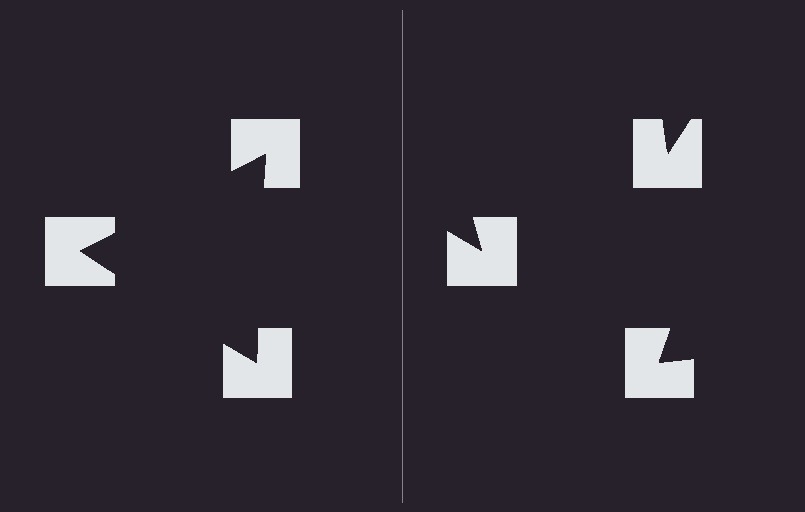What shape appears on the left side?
An illusory triangle.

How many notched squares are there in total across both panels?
6 — 3 on each side.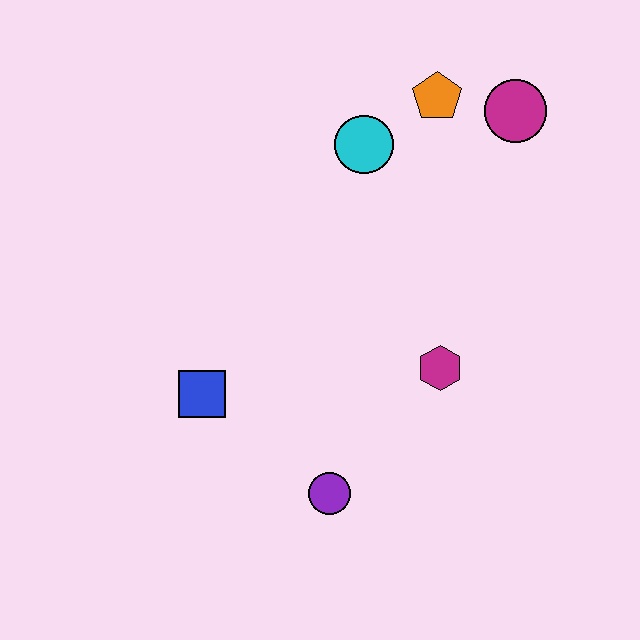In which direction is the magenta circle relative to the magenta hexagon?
The magenta circle is above the magenta hexagon.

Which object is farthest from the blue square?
The magenta circle is farthest from the blue square.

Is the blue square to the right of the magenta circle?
No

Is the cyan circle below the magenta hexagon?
No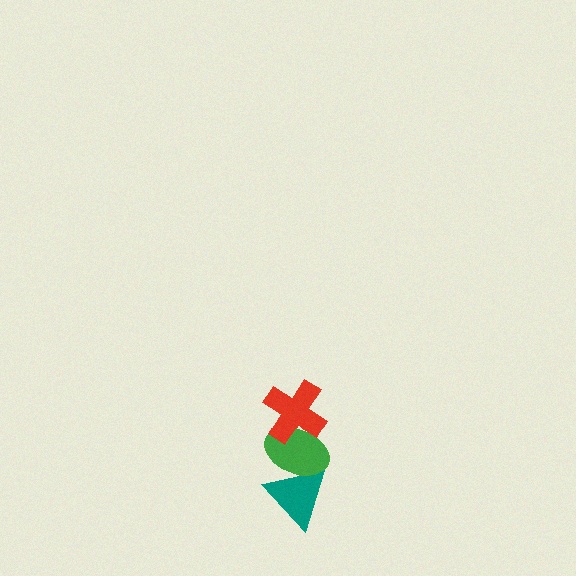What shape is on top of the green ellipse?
The red cross is on top of the green ellipse.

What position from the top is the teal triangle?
The teal triangle is 3rd from the top.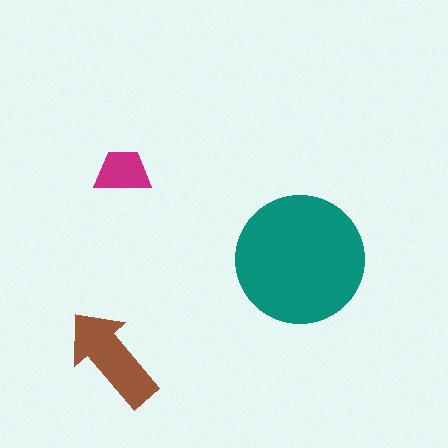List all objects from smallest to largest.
The magenta trapezoid, the brown arrow, the teal circle.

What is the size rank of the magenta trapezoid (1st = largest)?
3rd.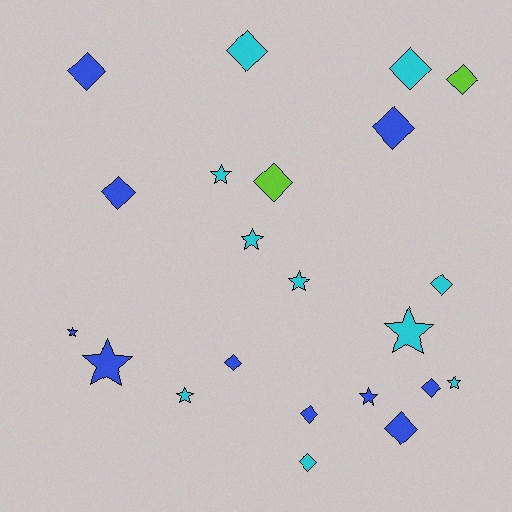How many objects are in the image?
There are 22 objects.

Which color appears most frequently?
Blue, with 10 objects.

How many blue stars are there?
There are 3 blue stars.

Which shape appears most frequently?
Diamond, with 13 objects.